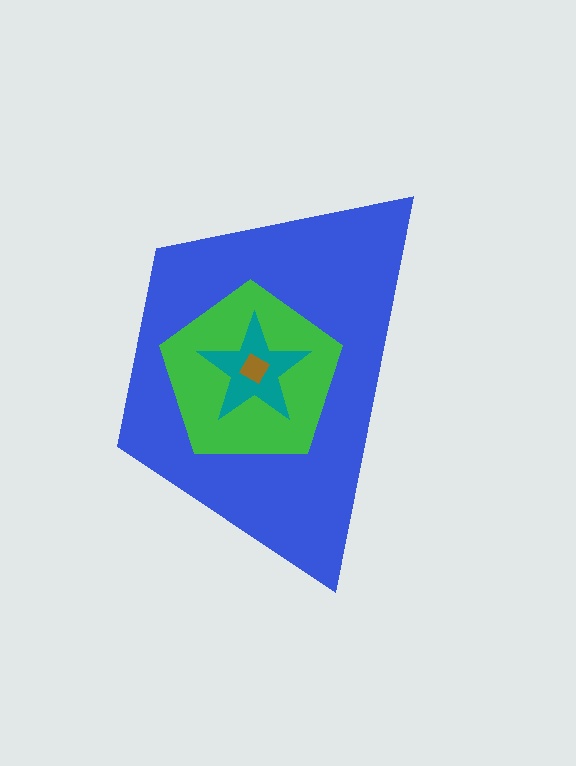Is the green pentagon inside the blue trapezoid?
Yes.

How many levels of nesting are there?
4.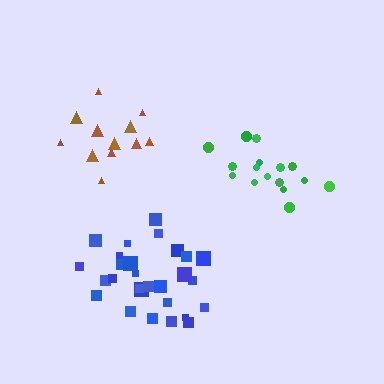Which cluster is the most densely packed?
Blue.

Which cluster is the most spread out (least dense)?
Green.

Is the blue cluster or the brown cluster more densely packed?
Blue.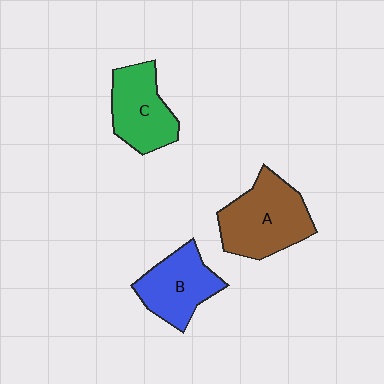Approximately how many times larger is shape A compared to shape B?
Approximately 1.3 times.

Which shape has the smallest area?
Shape B (blue).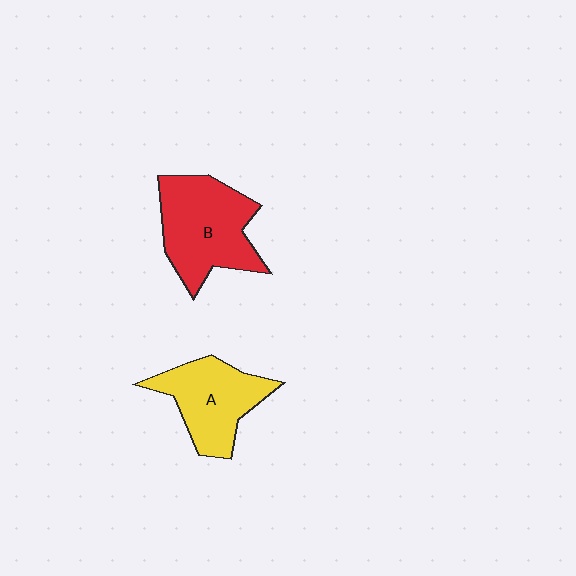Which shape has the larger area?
Shape B (red).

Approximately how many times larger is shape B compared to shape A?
Approximately 1.2 times.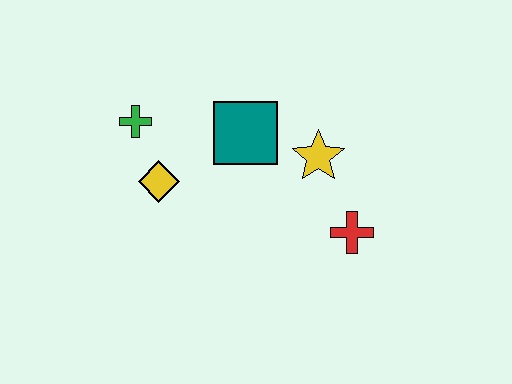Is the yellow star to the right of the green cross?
Yes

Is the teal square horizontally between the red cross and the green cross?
Yes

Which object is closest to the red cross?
The yellow star is closest to the red cross.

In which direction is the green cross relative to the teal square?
The green cross is to the left of the teal square.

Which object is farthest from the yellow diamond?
The red cross is farthest from the yellow diamond.